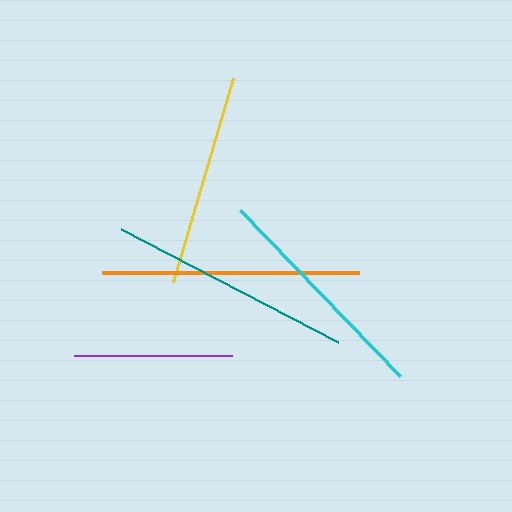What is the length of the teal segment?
The teal segment is approximately 244 pixels long.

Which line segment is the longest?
The orange line is the longest at approximately 257 pixels.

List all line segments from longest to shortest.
From longest to shortest: orange, teal, cyan, yellow, purple.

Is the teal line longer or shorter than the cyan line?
The teal line is longer than the cyan line.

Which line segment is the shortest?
The purple line is the shortest at approximately 158 pixels.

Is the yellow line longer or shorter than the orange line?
The orange line is longer than the yellow line.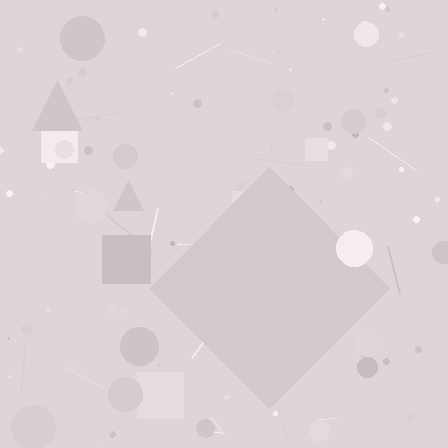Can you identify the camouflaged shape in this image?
The camouflaged shape is a diamond.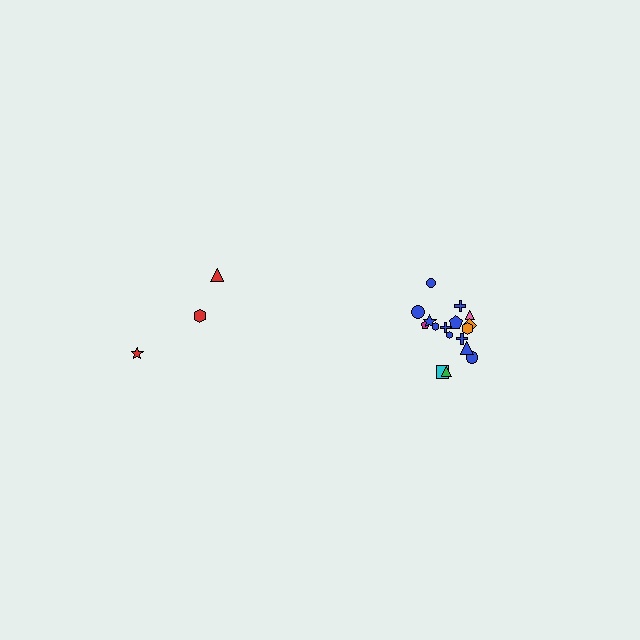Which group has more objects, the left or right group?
The right group.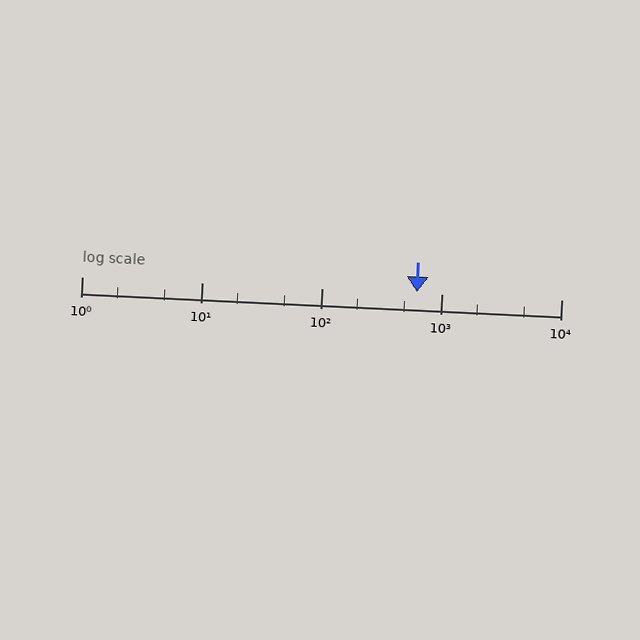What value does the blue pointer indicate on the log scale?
The pointer indicates approximately 620.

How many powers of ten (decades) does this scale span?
The scale spans 4 decades, from 1 to 10000.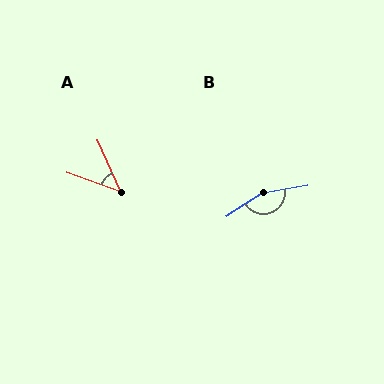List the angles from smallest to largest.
A (46°), B (156°).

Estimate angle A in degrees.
Approximately 46 degrees.